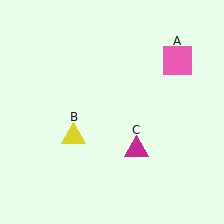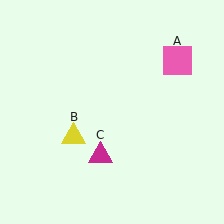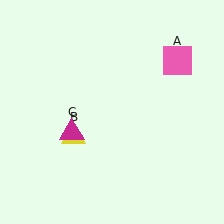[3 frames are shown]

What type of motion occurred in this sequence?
The magenta triangle (object C) rotated clockwise around the center of the scene.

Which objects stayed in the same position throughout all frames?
Pink square (object A) and yellow triangle (object B) remained stationary.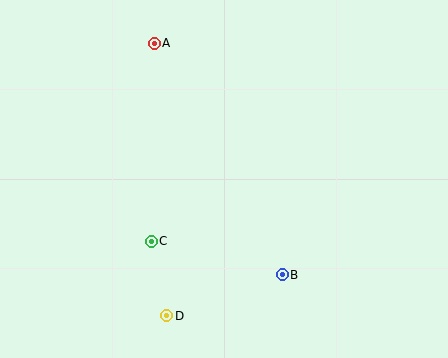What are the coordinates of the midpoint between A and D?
The midpoint between A and D is at (161, 179).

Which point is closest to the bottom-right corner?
Point B is closest to the bottom-right corner.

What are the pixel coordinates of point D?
Point D is at (167, 316).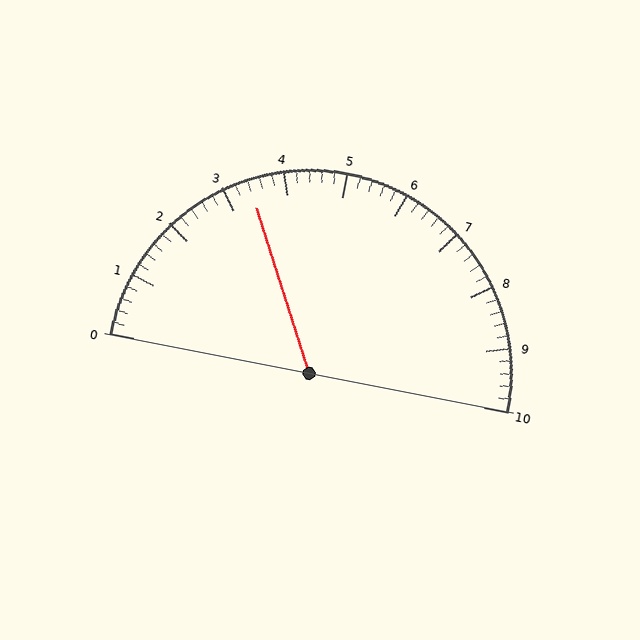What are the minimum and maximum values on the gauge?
The gauge ranges from 0 to 10.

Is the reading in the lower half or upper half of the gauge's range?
The reading is in the lower half of the range (0 to 10).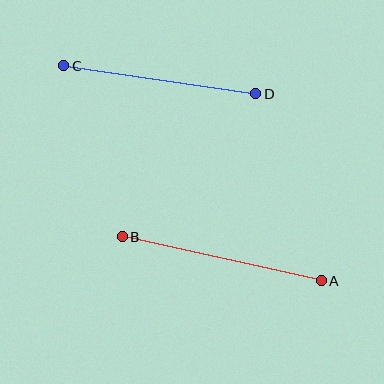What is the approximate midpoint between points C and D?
The midpoint is at approximately (160, 80) pixels.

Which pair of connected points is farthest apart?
Points A and B are farthest apart.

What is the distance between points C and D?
The distance is approximately 194 pixels.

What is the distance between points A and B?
The distance is approximately 204 pixels.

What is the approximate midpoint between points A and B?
The midpoint is at approximately (222, 259) pixels.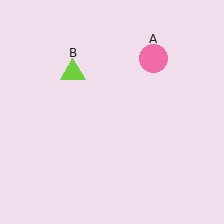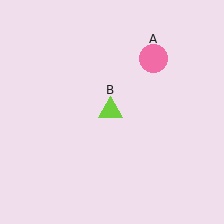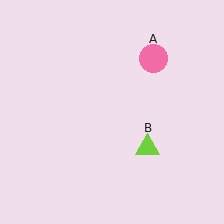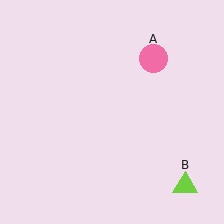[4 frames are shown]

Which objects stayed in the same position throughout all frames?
Pink circle (object A) remained stationary.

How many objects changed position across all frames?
1 object changed position: lime triangle (object B).